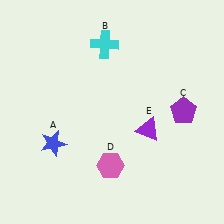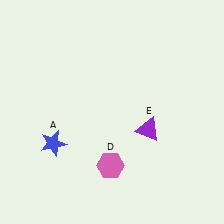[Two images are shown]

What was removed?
The purple pentagon (C), the cyan cross (B) were removed in Image 2.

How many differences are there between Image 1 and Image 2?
There are 2 differences between the two images.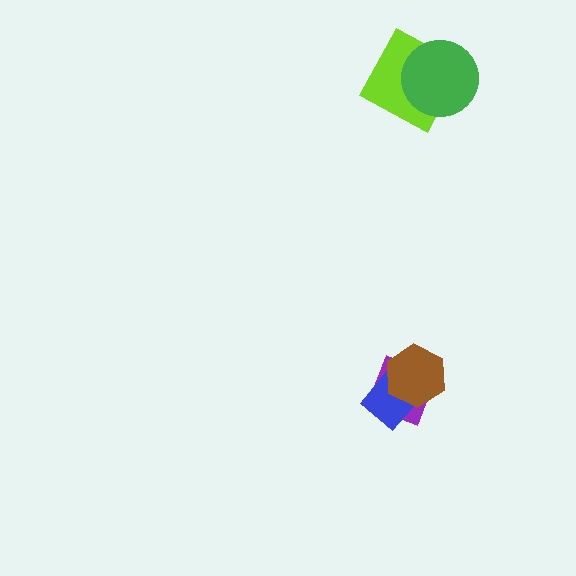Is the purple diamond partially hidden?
Yes, it is partially covered by another shape.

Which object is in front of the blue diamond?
The brown hexagon is in front of the blue diamond.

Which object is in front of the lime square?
The green circle is in front of the lime square.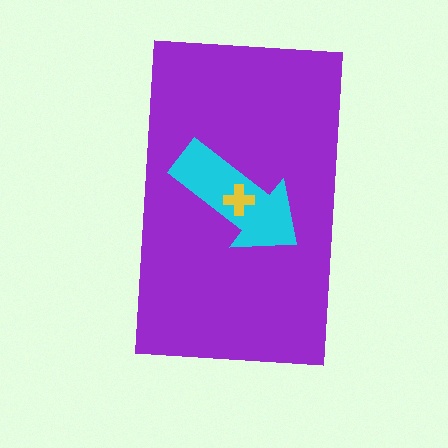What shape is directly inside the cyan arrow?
The yellow cross.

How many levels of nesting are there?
3.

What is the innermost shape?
The yellow cross.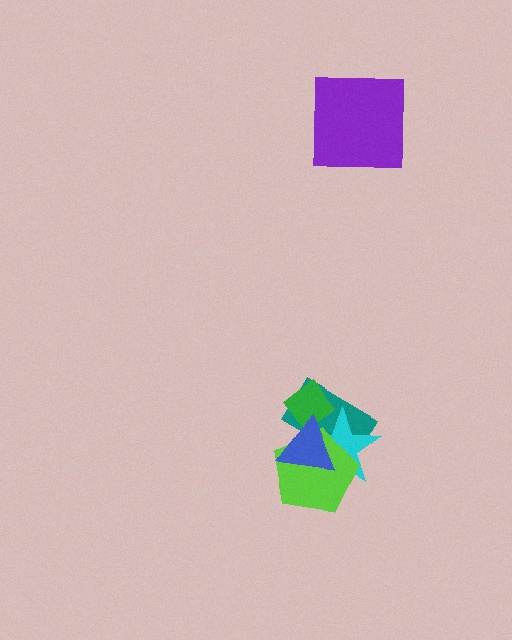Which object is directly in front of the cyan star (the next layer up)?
The lime pentagon is directly in front of the cyan star.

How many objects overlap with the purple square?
0 objects overlap with the purple square.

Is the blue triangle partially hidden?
No, no other shape covers it.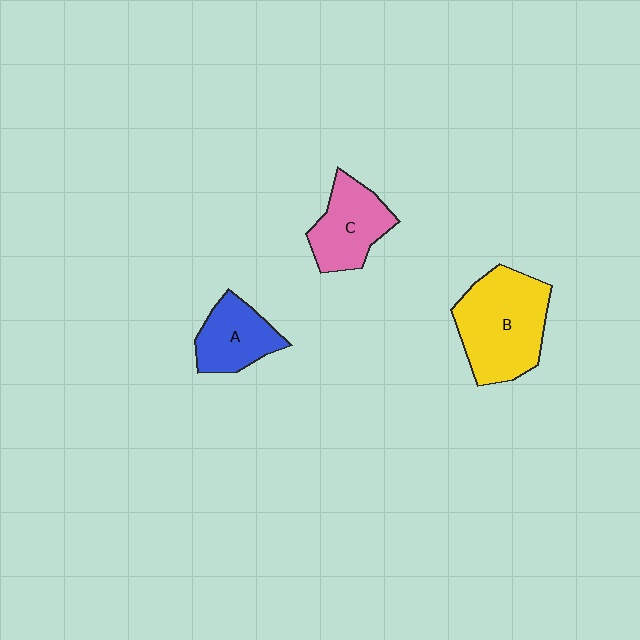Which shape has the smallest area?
Shape A (blue).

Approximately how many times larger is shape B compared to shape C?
Approximately 1.6 times.